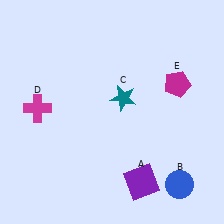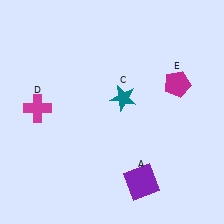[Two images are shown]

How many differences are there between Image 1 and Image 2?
There is 1 difference between the two images.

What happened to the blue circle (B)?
The blue circle (B) was removed in Image 2. It was in the bottom-right area of Image 1.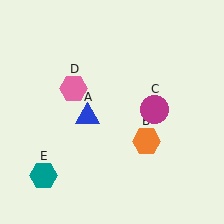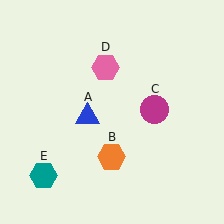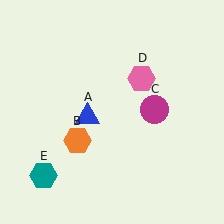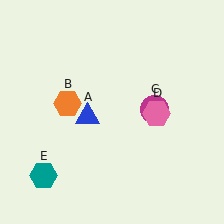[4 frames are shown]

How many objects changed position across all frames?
2 objects changed position: orange hexagon (object B), pink hexagon (object D).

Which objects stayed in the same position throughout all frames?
Blue triangle (object A) and magenta circle (object C) and teal hexagon (object E) remained stationary.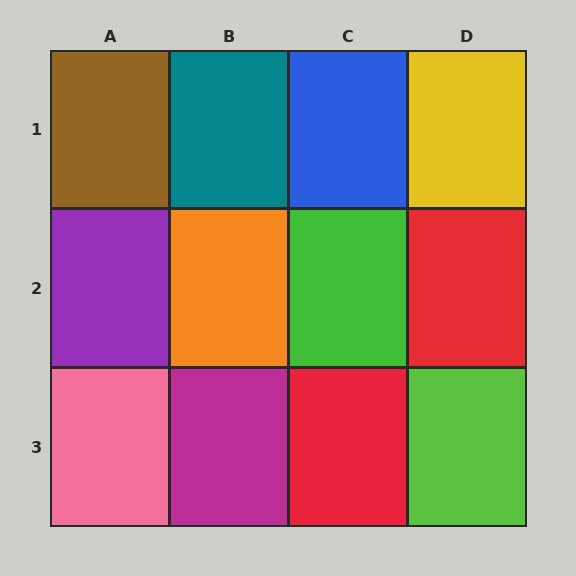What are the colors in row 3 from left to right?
Pink, magenta, red, lime.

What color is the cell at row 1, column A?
Brown.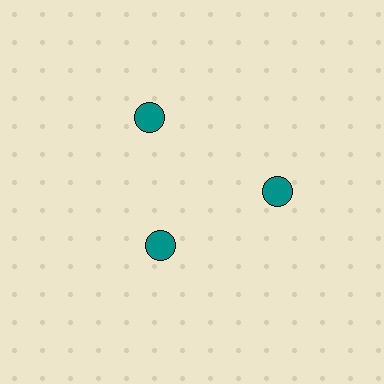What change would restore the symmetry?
The symmetry would be restored by moving it outward, back onto the ring so that all 3 circles sit at equal angles and equal distance from the center.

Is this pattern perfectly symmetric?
No. The 3 teal circles are arranged in a ring, but one element near the 7 o'clock position is pulled inward toward the center, breaking the 3-fold rotational symmetry.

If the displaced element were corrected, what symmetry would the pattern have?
It would have 3-fold rotational symmetry — the pattern would map onto itself every 120 degrees.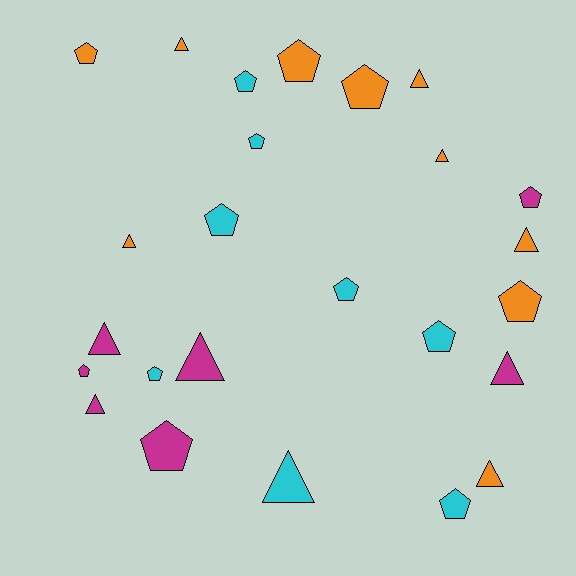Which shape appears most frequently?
Pentagon, with 14 objects.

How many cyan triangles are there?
There is 1 cyan triangle.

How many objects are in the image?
There are 25 objects.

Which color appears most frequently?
Orange, with 10 objects.